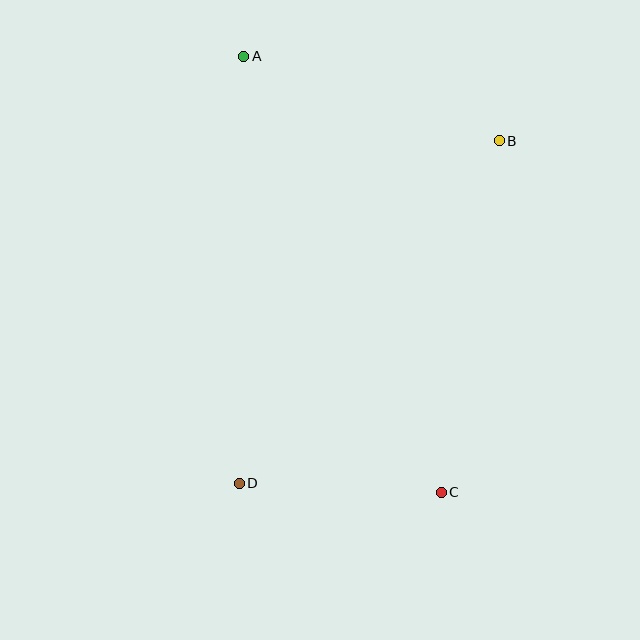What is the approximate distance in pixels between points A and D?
The distance between A and D is approximately 427 pixels.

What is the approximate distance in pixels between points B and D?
The distance between B and D is approximately 430 pixels.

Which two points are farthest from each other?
Points A and C are farthest from each other.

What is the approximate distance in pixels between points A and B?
The distance between A and B is approximately 269 pixels.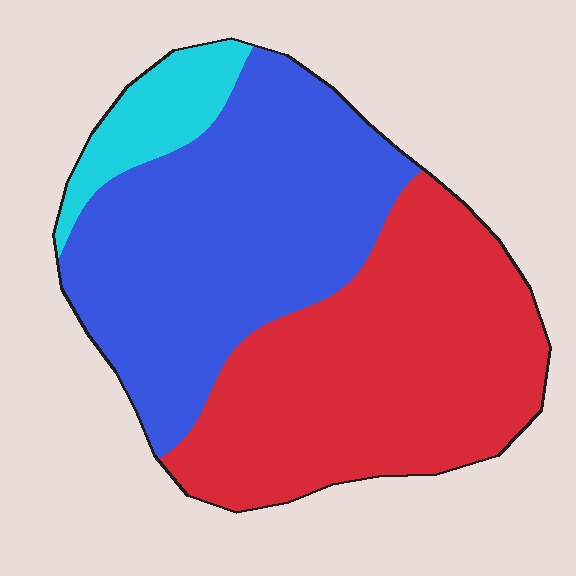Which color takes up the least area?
Cyan, at roughly 10%.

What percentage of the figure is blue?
Blue covers around 45% of the figure.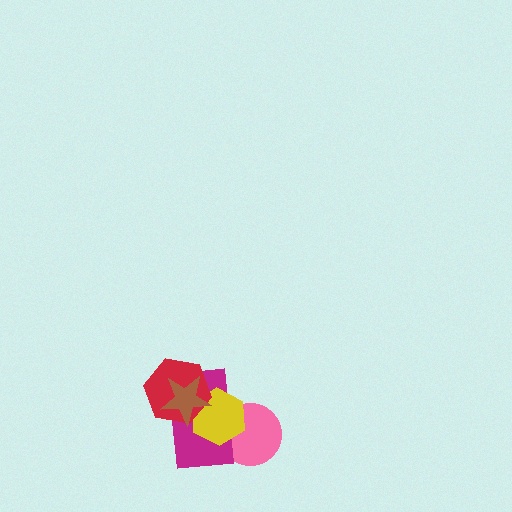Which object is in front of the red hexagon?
The brown star is in front of the red hexagon.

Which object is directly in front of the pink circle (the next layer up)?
The magenta rectangle is directly in front of the pink circle.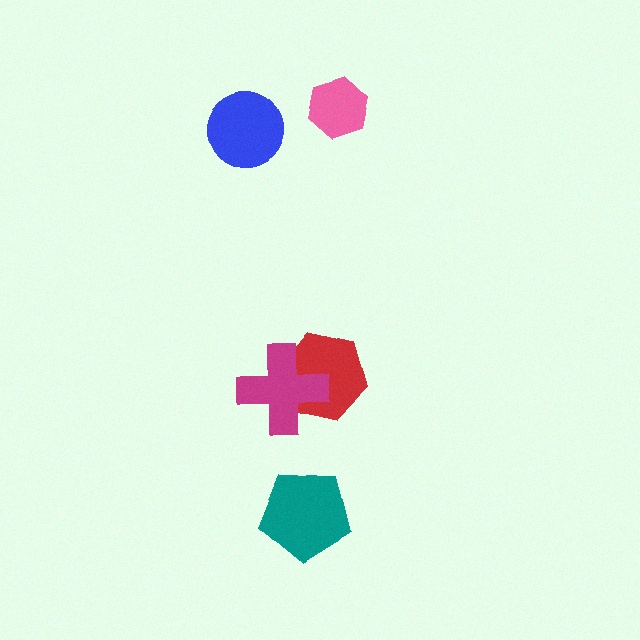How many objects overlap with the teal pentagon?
0 objects overlap with the teal pentagon.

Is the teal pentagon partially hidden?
No, no other shape covers it.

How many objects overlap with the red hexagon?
1 object overlaps with the red hexagon.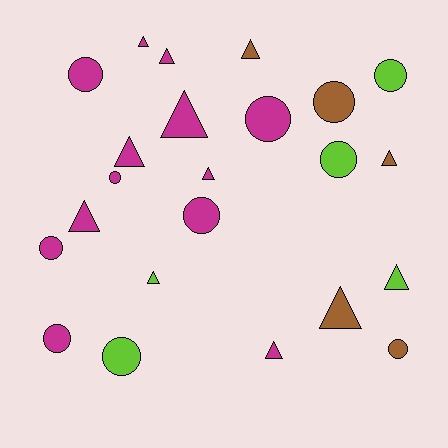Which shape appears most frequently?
Triangle, with 12 objects.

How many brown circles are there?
There are 2 brown circles.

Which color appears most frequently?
Magenta, with 13 objects.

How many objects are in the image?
There are 23 objects.